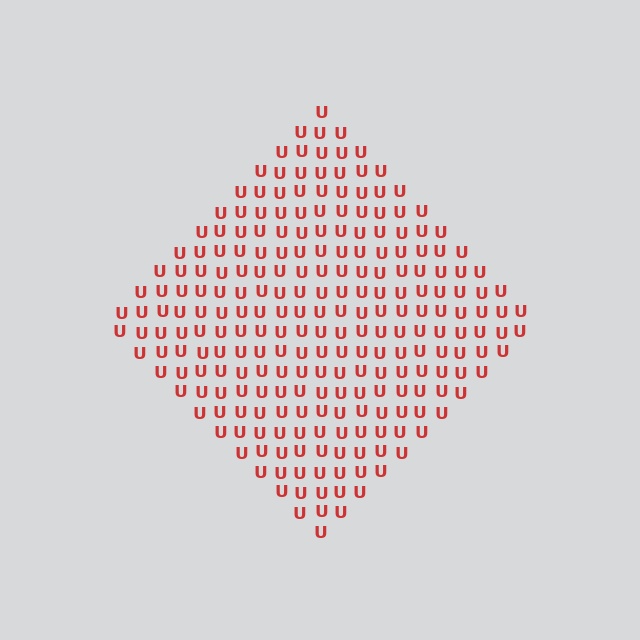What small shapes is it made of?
It is made of small letter U's.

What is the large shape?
The large shape is a diamond.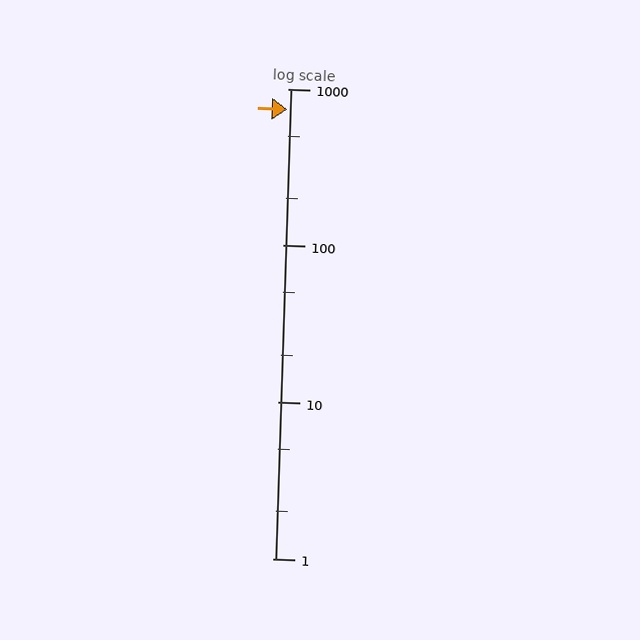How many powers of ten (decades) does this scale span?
The scale spans 3 decades, from 1 to 1000.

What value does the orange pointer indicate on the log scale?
The pointer indicates approximately 740.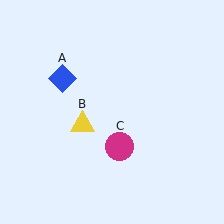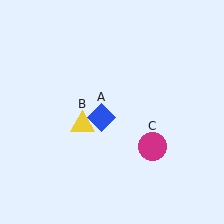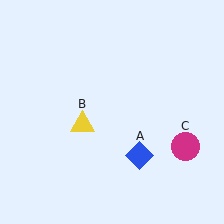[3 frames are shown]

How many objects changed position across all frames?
2 objects changed position: blue diamond (object A), magenta circle (object C).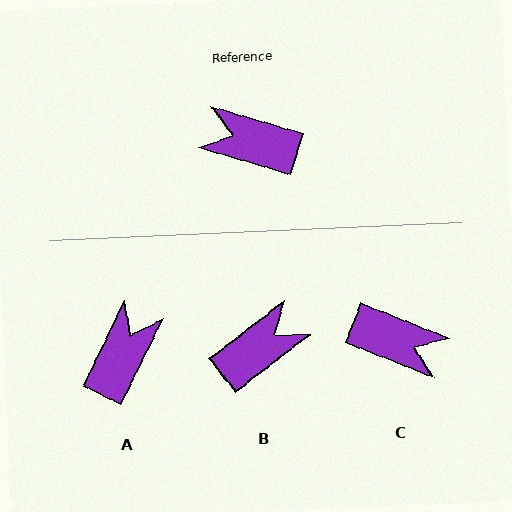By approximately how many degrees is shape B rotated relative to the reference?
Approximately 126 degrees clockwise.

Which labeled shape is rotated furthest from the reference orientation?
C, about 175 degrees away.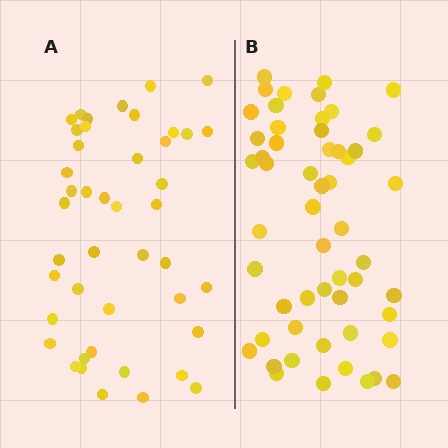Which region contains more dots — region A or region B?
Region B (the right region) has more dots.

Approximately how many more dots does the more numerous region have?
Region B has roughly 10 or so more dots than region A.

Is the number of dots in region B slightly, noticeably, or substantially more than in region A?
Region B has only slightly more — the two regions are fairly close. The ratio is roughly 1.2 to 1.